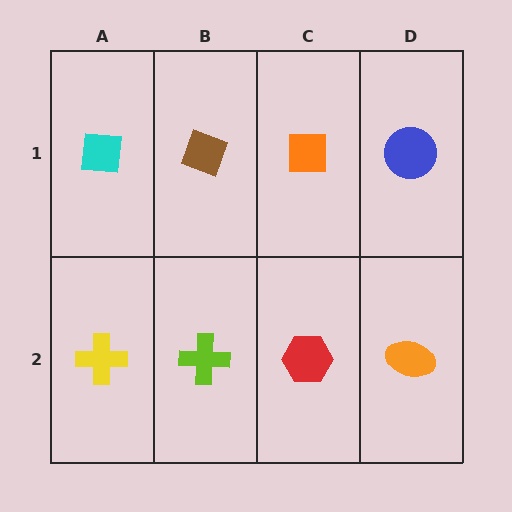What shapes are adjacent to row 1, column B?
A lime cross (row 2, column B), a cyan square (row 1, column A), an orange square (row 1, column C).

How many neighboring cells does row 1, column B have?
3.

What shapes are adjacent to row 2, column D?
A blue circle (row 1, column D), a red hexagon (row 2, column C).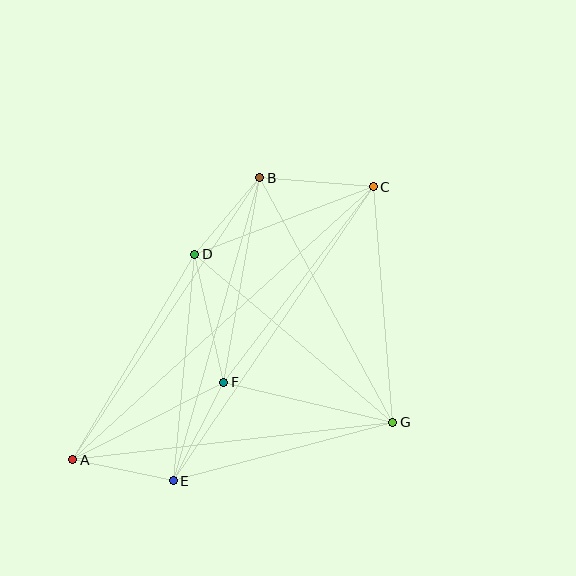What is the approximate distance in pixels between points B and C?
The distance between B and C is approximately 114 pixels.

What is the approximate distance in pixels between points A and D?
The distance between A and D is approximately 239 pixels.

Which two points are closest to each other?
Points B and D are closest to each other.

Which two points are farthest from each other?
Points A and C are farthest from each other.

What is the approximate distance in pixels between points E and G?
The distance between E and G is approximately 227 pixels.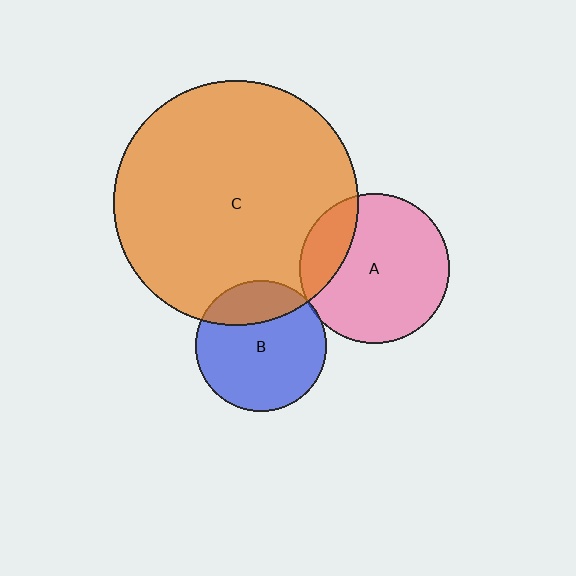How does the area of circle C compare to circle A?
Approximately 2.7 times.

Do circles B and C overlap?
Yes.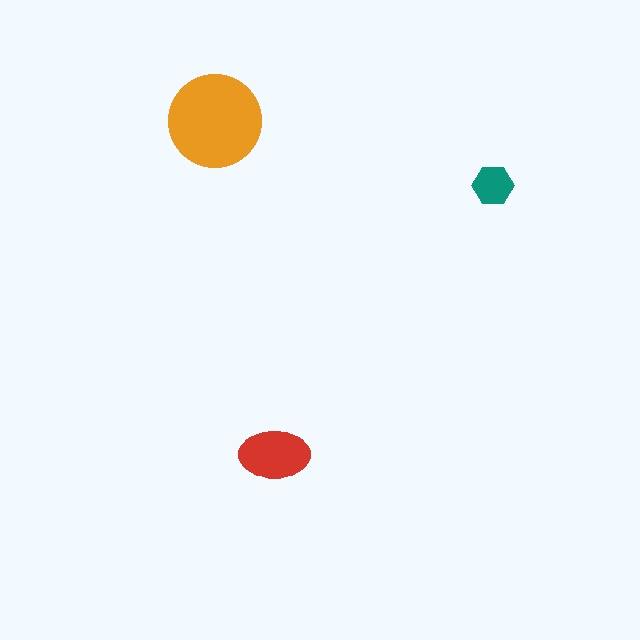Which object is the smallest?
The teal hexagon.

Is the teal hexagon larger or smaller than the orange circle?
Smaller.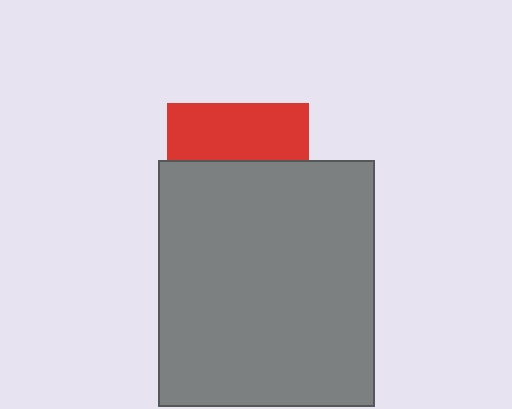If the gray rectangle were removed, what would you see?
You would see the complete red square.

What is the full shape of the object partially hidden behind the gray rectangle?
The partially hidden object is a red square.